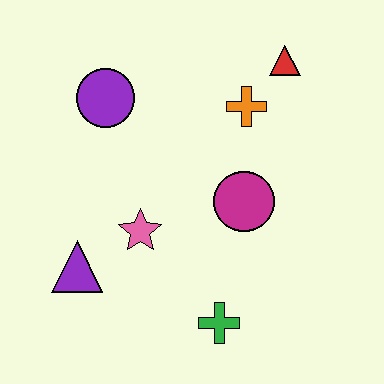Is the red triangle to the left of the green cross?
No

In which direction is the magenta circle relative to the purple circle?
The magenta circle is to the right of the purple circle.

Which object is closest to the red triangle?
The orange cross is closest to the red triangle.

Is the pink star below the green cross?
No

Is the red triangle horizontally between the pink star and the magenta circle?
No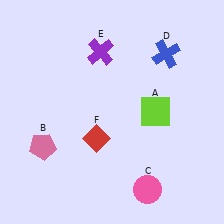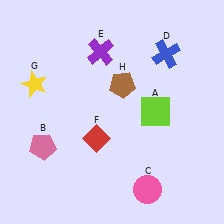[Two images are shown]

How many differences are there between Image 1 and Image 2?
There are 2 differences between the two images.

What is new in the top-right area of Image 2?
A brown pentagon (H) was added in the top-right area of Image 2.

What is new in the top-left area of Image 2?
A yellow star (G) was added in the top-left area of Image 2.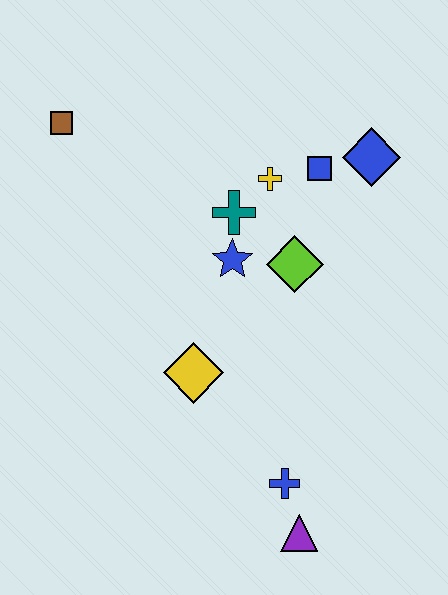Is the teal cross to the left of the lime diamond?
Yes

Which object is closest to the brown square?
The teal cross is closest to the brown square.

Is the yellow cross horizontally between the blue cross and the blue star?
Yes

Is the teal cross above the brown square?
No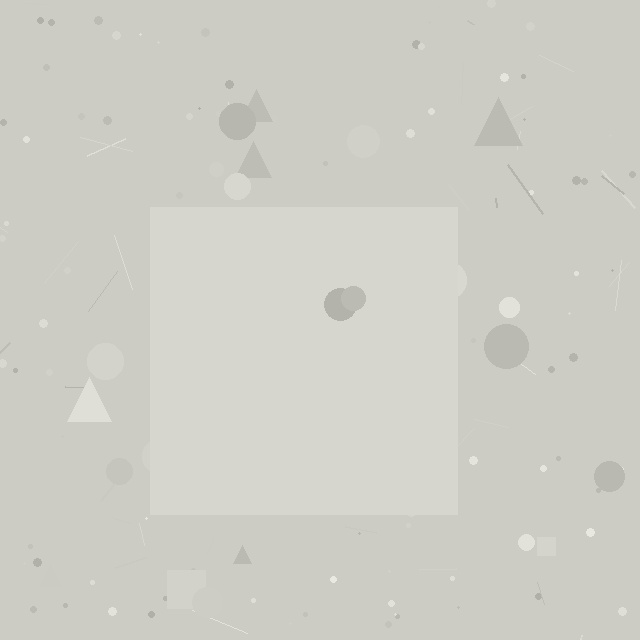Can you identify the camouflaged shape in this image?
The camouflaged shape is a square.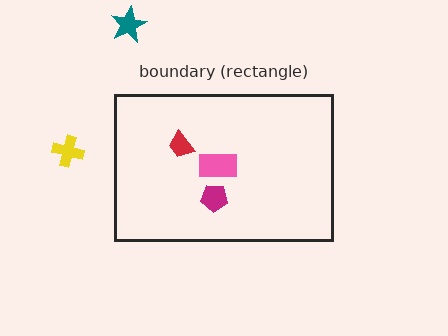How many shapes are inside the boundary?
3 inside, 2 outside.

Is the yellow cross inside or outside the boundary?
Outside.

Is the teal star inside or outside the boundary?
Outside.